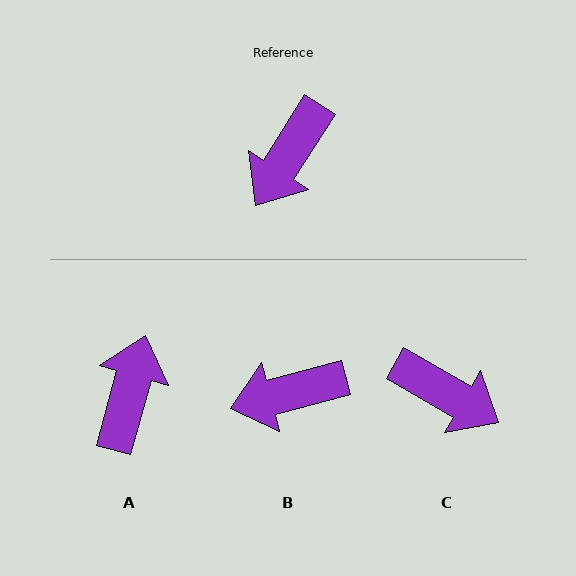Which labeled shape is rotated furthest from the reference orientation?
A, about 163 degrees away.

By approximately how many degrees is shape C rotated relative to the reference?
Approximately 93 degrees counter-clockwise.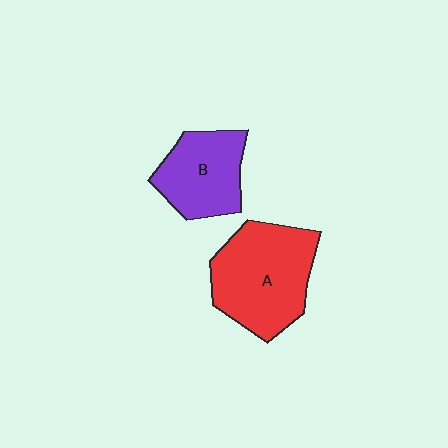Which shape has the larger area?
Shape A (red).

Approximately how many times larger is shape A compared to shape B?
Approximately 1.5 times.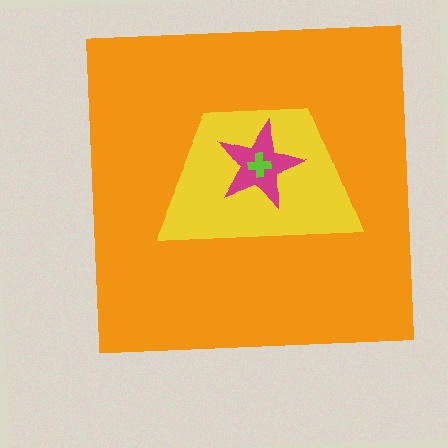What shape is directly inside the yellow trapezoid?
The magenta star.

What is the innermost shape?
The lime cross.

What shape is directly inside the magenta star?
The lime cross.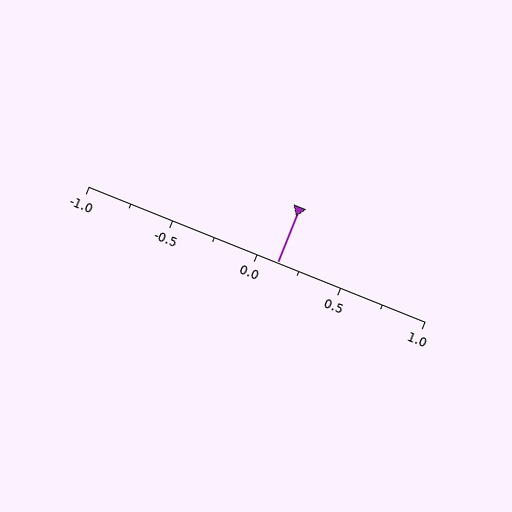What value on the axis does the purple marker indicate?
The marker indicates approximately 0.12.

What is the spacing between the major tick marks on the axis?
The major ticks are spaced 0.5 apart.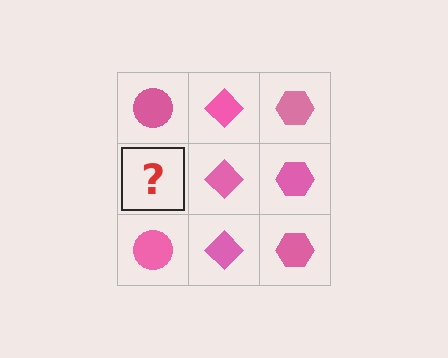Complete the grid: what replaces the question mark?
The question mark should be replaced with a pink circle.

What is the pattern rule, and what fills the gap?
The rule is that each column has a consistent shape. The gap should be filled with a pink circle.